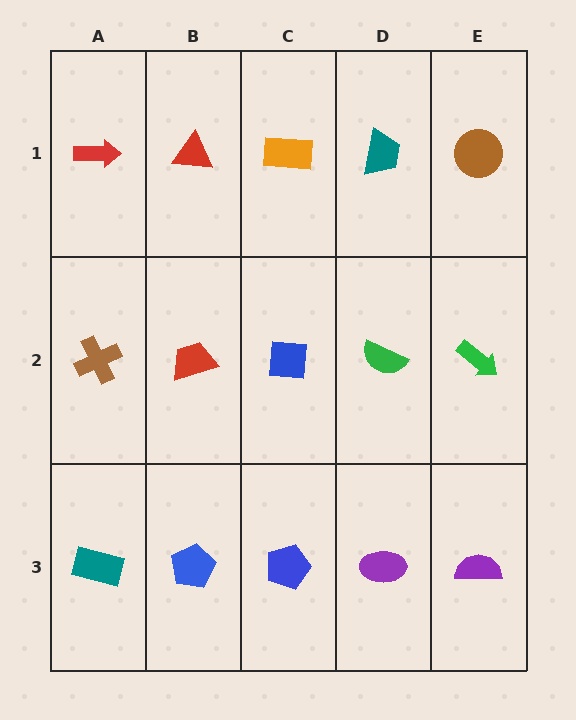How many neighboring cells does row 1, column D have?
3.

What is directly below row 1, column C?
A blue square.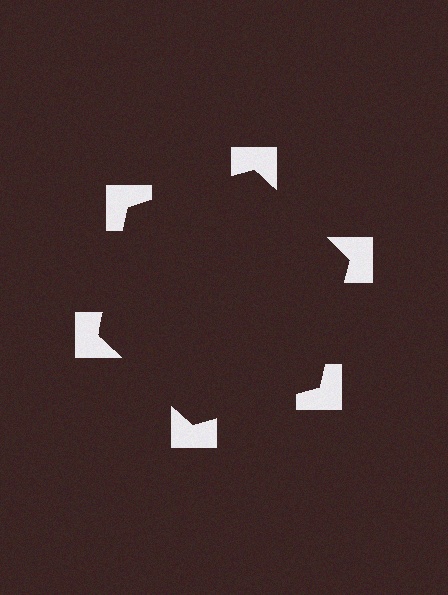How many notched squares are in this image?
There are 6 — one at each vertex of the illusory hexagon.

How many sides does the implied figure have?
6 sides.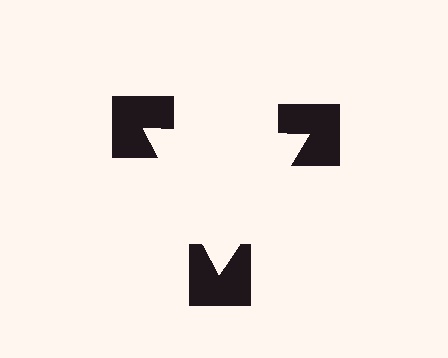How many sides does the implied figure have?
3 sides.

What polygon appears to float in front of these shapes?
An illusory triangle — its edges are inferred from the aligned wedge cuts in the notched squares, not physically drawn.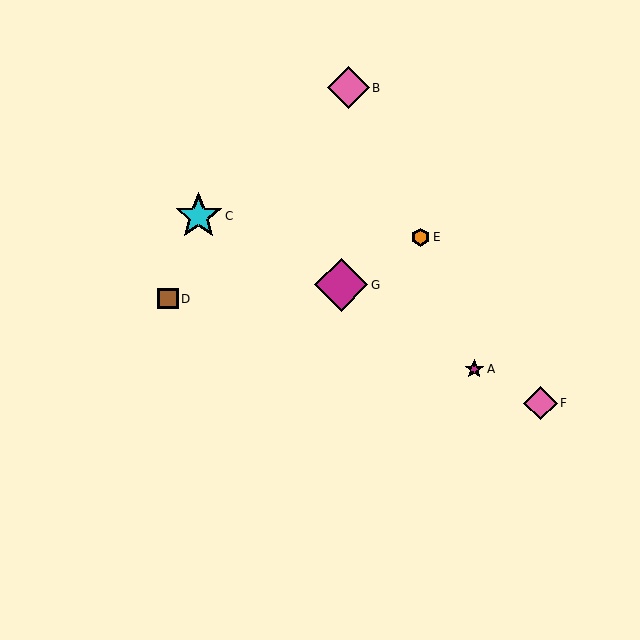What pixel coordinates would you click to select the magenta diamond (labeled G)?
Click at (341, 285) to select the magenta diamond G.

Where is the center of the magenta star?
The center of the magenta star is at (474, 369).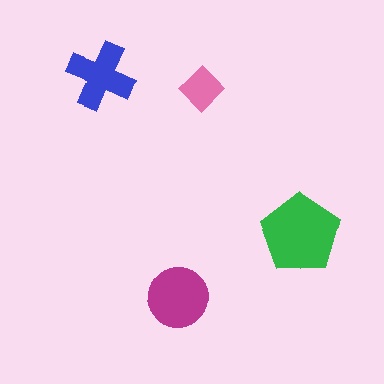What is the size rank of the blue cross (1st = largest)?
3rd.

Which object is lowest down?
The magenta circle is bottommost.